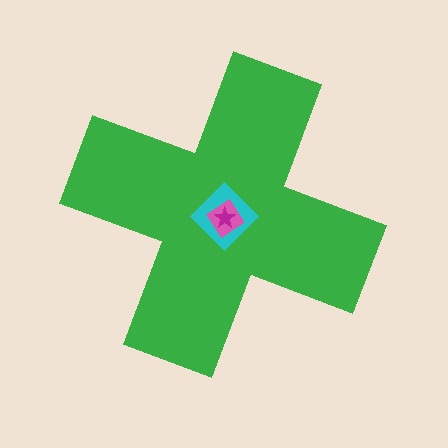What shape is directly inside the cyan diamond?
The pink diamond.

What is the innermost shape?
The magenta star.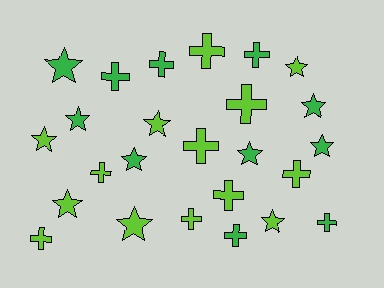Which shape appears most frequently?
Cross, with 13 objects.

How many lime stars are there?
There are 6 lime stars.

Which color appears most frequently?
Lime, with 14 objects.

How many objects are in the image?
There are 25 objects.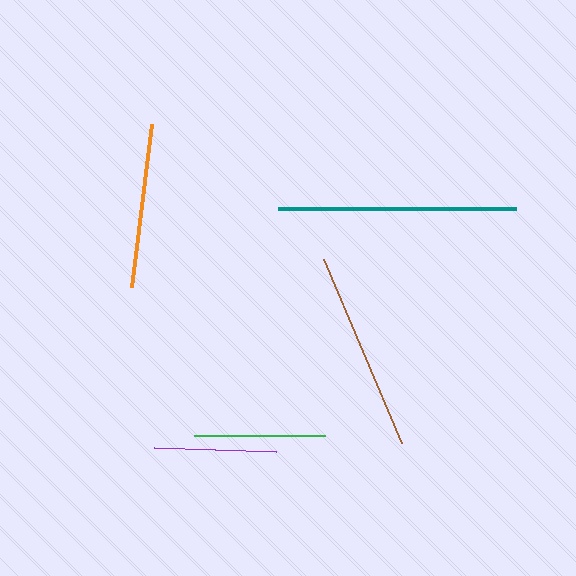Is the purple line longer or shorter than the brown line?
The brown line is longer than the purple line.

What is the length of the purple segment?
The purple segment is approximately 123 pixels long.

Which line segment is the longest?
The teal line is the longest at approximately 239 pixels.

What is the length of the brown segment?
The brown segment is approximately 199 pixels long.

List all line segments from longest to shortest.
From longest to shortest: teal, brown, orange, green, purple.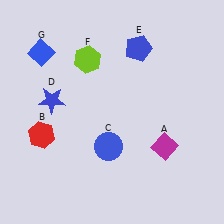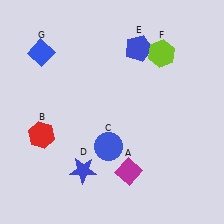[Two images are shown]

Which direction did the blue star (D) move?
The blue star (D) moved down.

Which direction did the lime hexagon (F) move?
The lime hexagon (F) moved right.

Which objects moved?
The objects that moved are: the magenta diamond (A), the blue star (D), the lime hexagon (F).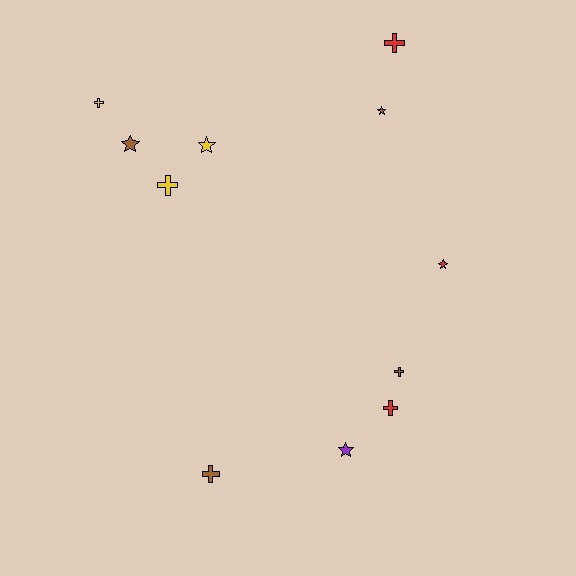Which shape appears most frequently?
Cross, with 6 objects.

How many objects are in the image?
There are 11 objects.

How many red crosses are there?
There are 2 red crosses.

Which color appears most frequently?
Brown, with 4 objects.